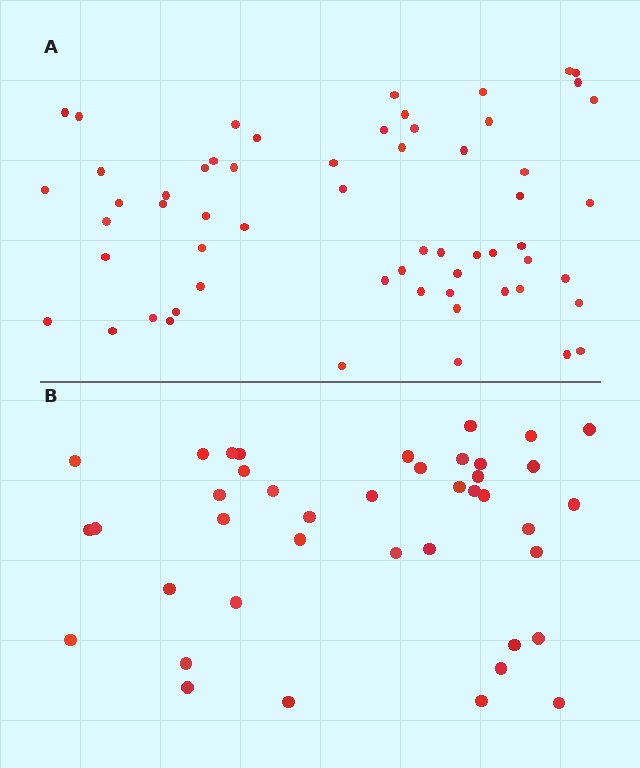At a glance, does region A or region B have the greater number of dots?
Region A (the top region) has more dots.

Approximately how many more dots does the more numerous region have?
Region A has approximately 20 more dots than region B.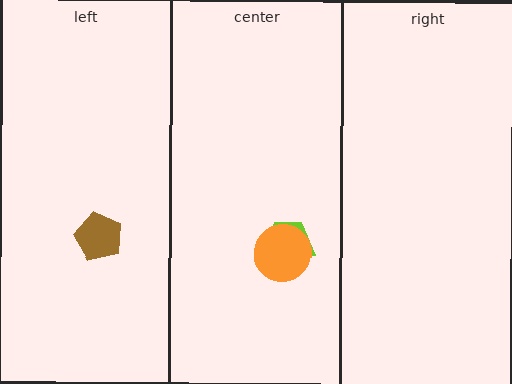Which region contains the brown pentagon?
The left region.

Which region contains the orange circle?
The center region.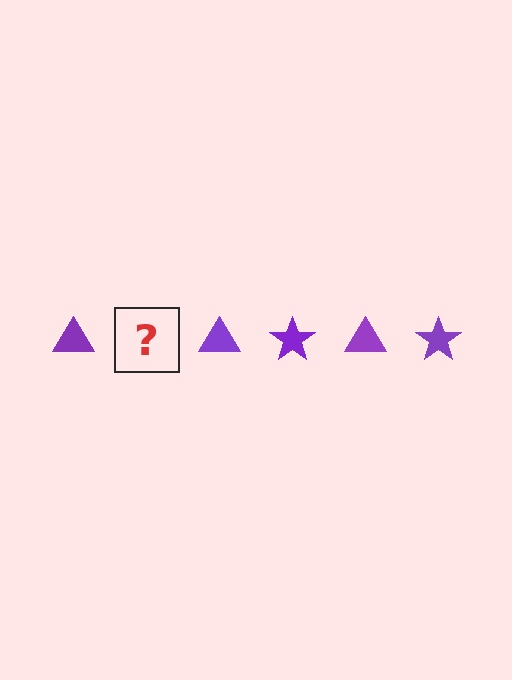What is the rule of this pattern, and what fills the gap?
The rule is that the pattern cycles through triangle, star shapes in purple. The gap should be filled with a purple star.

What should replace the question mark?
The question mark should be replaced with a purple star.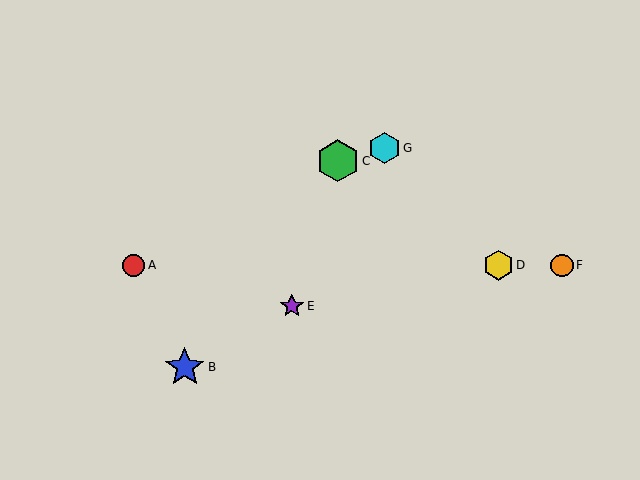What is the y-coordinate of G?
Object G is at y≈148.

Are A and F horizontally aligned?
Yes, both are at y≈265.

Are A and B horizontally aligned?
No, A is at y≈265 and B is at y≈367.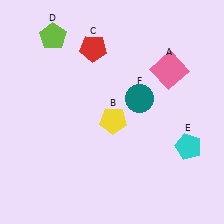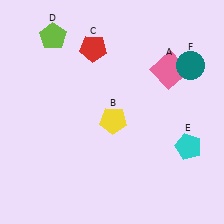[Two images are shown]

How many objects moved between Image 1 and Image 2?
1 object moved between the two images.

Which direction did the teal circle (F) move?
The teal circle (F) moved right.